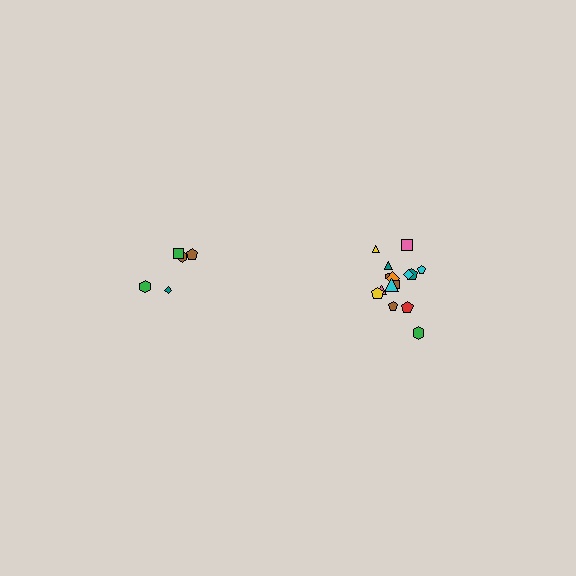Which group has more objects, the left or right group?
The right group.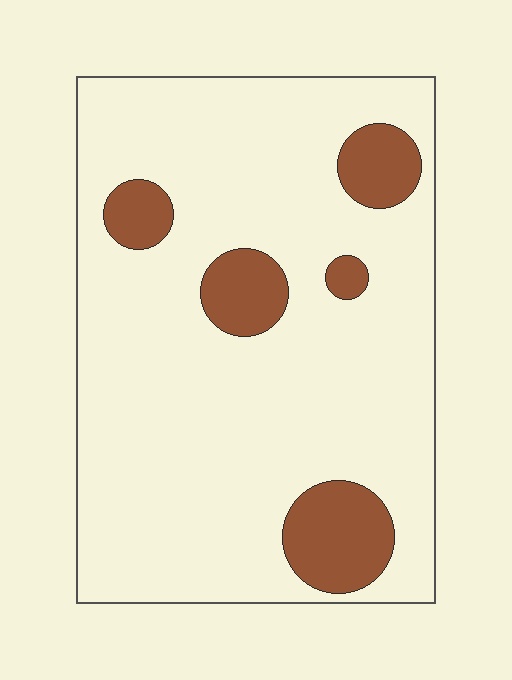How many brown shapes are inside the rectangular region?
5.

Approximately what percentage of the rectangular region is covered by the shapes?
Approximately 15%.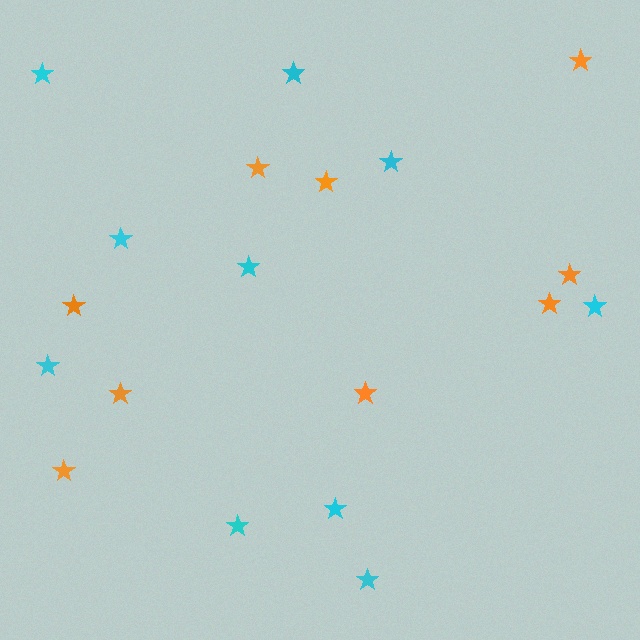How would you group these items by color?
There are 2 groups: one group of cyan stars (10) and one group of orange stars (9).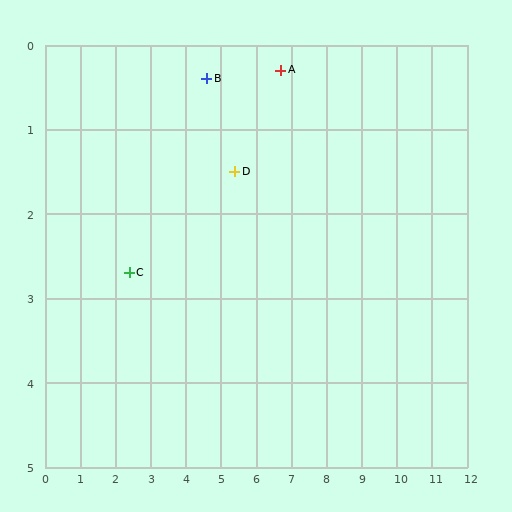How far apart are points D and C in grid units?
Points D and C are about 3.2 grid units apart.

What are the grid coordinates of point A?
Point A is at approximately (6.7, 0.3).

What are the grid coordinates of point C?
Point C is at approximately (2.4, 2.7).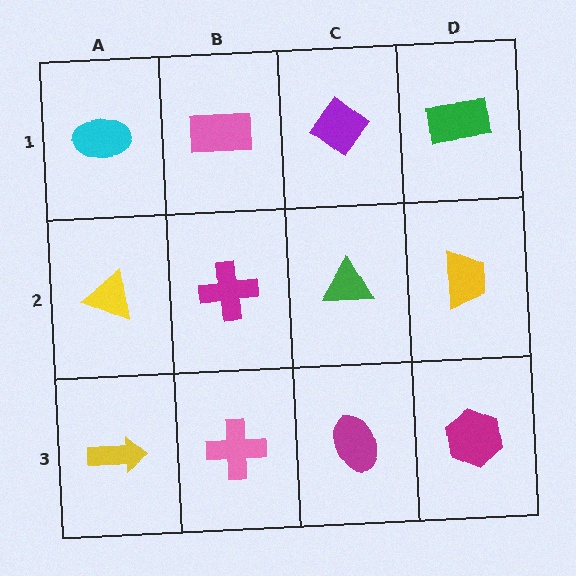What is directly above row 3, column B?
A magenta cross.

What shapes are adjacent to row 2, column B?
A pink rectangle (row 1, column B), a pink cross (row 3, column B), a yellow triangle (row 2, column A), a green triangle (row 2, column C).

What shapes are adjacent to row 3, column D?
A yellow trapezoid (row 2, column D), a magenta ellipse (row 3, column C).